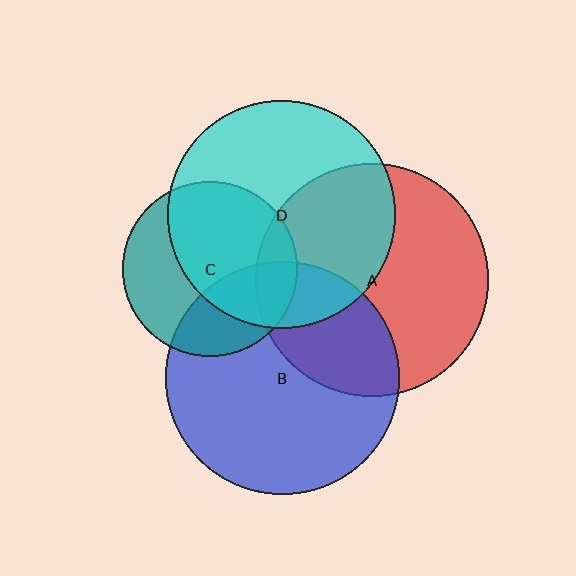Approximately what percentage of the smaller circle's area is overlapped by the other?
Approximately 30%.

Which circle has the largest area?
Circle B (blue).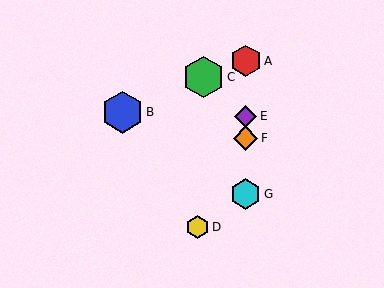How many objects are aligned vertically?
4 objects (A, E, F, G) are aligned vertically.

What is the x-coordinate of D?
Object D is at x≈198.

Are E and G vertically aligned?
Yes, both are at x≈246.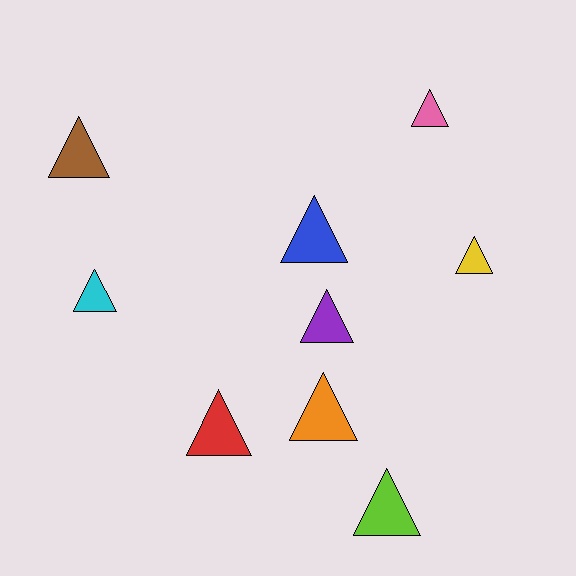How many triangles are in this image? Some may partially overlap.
There are 9 triangles.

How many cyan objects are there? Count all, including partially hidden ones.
There is 1 cyan object.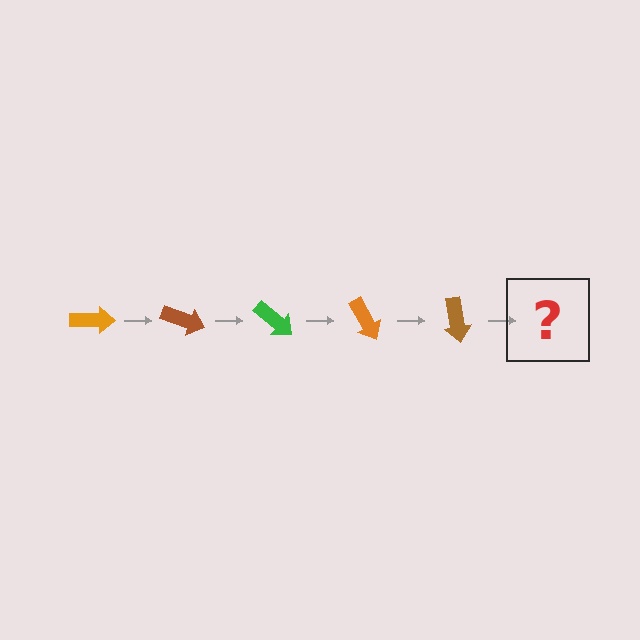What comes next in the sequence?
The next element should be a green arrow, rotated 100 degrees from the start.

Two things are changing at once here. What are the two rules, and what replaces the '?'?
The two rules are that it rotates 20 degrees each step and the color cycles through orange, brown, and green. The '?' should be a green arrow, rotated 100 degrees from the start.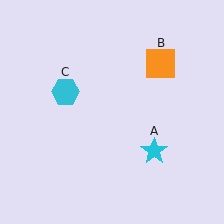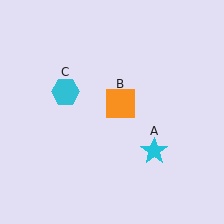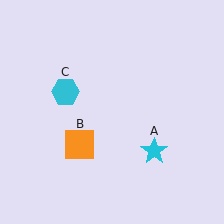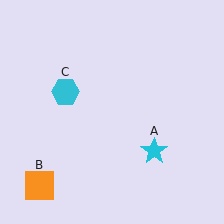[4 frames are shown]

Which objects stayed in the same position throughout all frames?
Cyan star (object A) and cyan hexagon (object C) remained stationary.